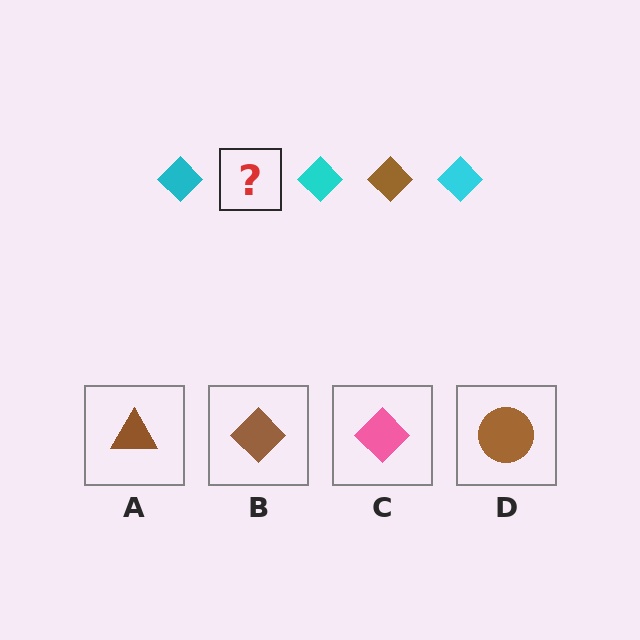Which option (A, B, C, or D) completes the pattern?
B.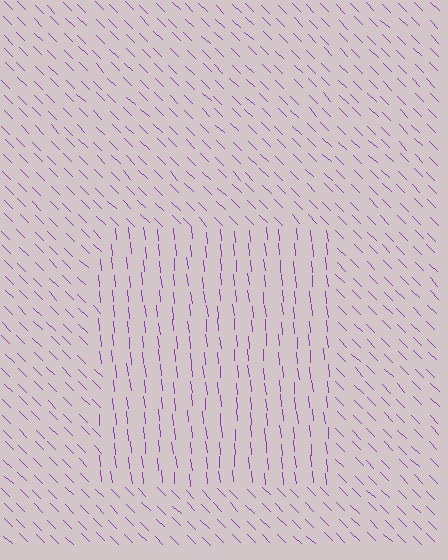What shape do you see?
I see a rectangle.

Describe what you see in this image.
The image is filled with small purple line segments. A rectangle region in the image has lines oriented differently from the surrounding lines, creating a visible texture boundary.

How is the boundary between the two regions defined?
The boundary is defined purely by a change in line orientation (approximately 40 degrees difference). All lines are the same color and thickness.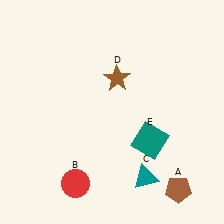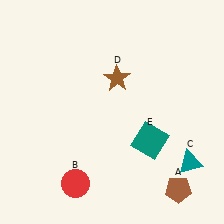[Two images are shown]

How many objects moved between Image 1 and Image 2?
1 object moved between the two images.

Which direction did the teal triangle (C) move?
The teal triangle (C) moved right.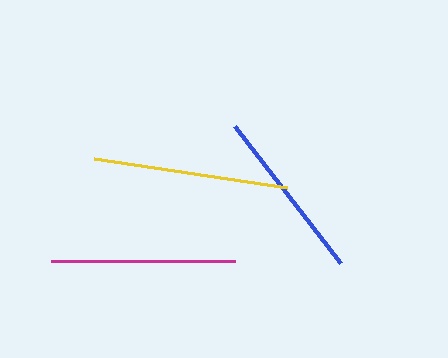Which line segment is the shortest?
The blue line is the shortest at approximately 173 pixels.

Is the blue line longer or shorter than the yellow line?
The yellow line is longer than the blue line.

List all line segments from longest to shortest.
From longest to shortest: yellow, magenta, blue.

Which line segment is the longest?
The yellow line is the longest at approximately 195 pixels.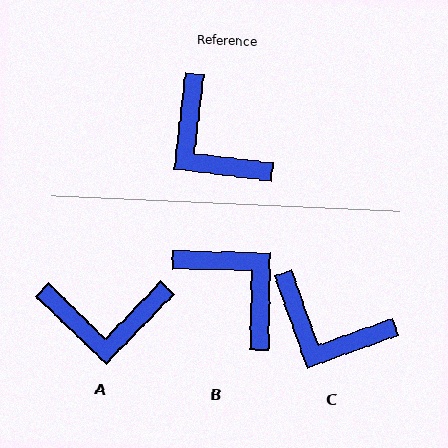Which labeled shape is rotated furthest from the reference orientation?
B, about 174 degrees away.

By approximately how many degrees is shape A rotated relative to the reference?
Approximately 53 degrees counter-clockwise.